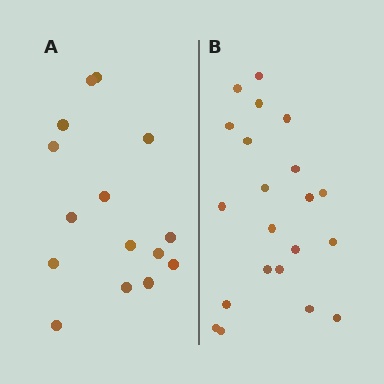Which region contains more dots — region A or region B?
Region B (the right region) has more dots.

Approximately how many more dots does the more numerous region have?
Region B has about 6 more dots than region A.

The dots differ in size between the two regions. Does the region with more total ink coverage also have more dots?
No. Region A has more total ink coverage because its dots are larger, but region B actually contains more individual dots. Total area can be misleading — the number of items is what matters here.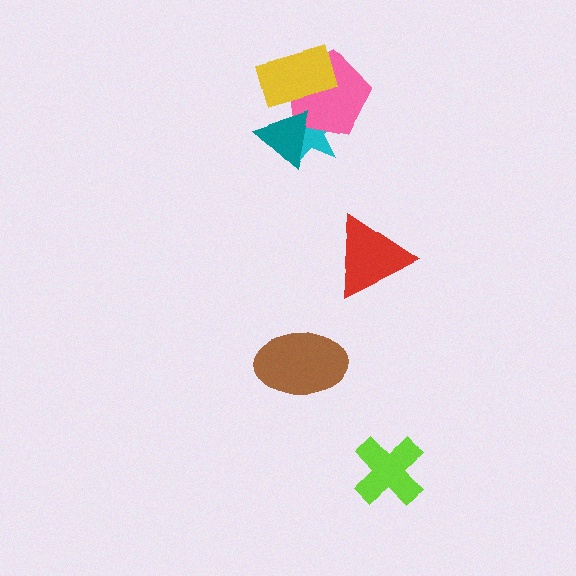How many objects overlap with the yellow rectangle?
3 objects overlap with the yellow rectangle.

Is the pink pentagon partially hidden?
Yes, it is partially covered by another shape.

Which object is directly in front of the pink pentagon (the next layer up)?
The teal triangle is directly in front of the pink pentagon.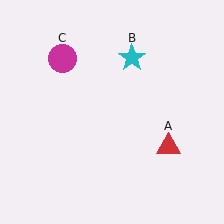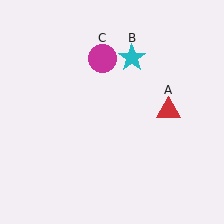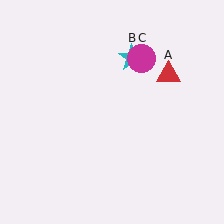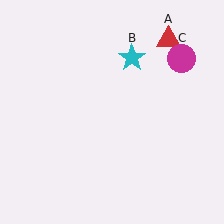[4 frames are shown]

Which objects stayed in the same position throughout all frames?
Cyan star (object B) remained stationary.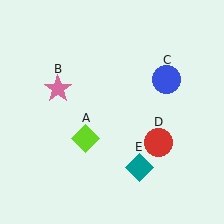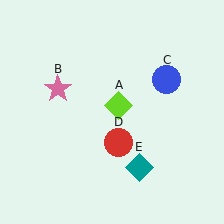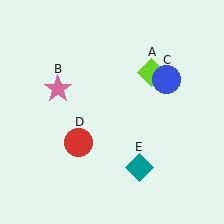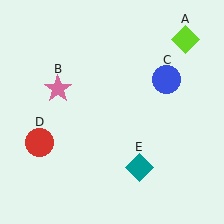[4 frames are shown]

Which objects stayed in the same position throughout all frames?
Pink star (object B) and blue circle (object C) and teal diamond (object E) remained stationary.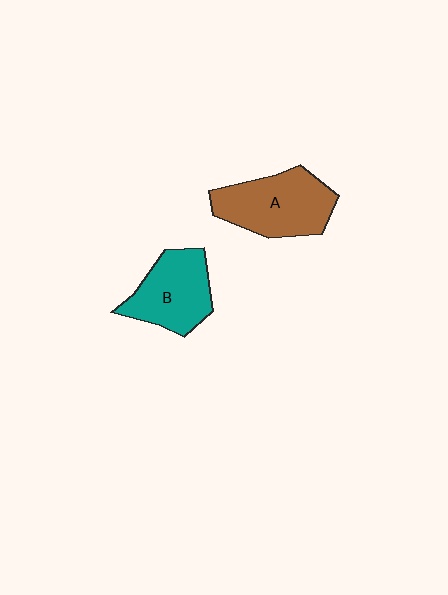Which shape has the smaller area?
Shape B (teal).